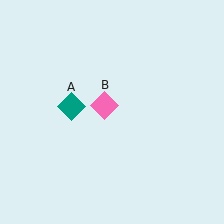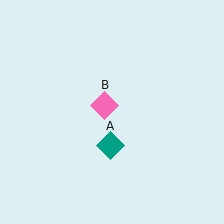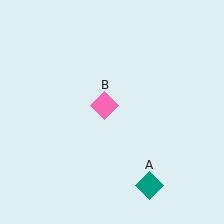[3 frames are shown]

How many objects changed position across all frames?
1 object changed position: teal diamond (object A).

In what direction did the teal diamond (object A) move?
The teal diamond (object A) moved down and to the right.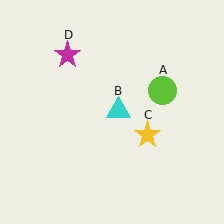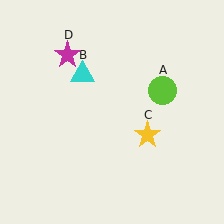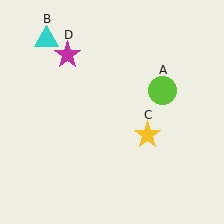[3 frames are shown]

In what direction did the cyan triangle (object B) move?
The cyan triangle (object B) moved up and to the left.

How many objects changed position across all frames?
1 object changed position: cyan triangle (object B).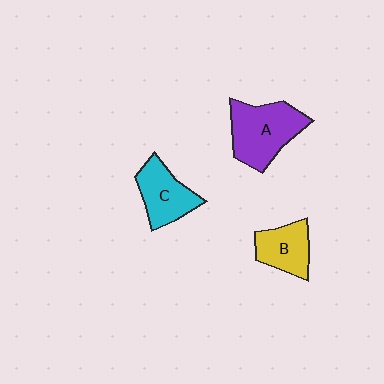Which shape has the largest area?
Shape A (purple).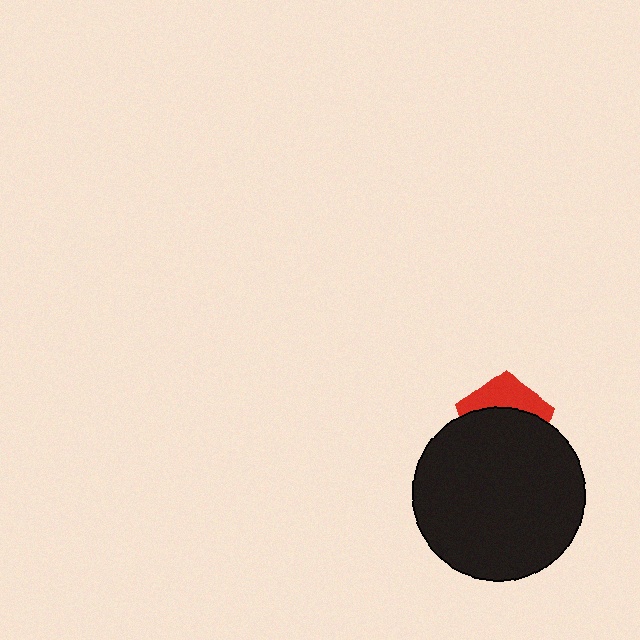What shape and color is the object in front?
The object in front is a black circle.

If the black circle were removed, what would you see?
You would see the complete red pentagon.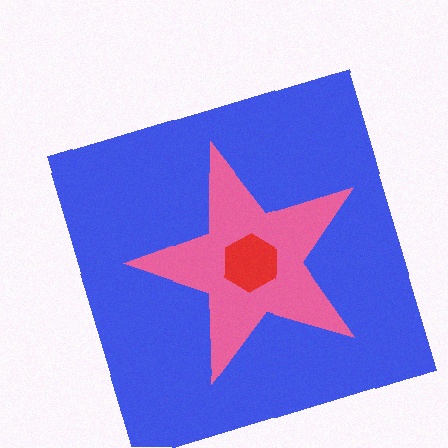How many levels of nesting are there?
3.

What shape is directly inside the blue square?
The pink star.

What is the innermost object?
The red hexagon.